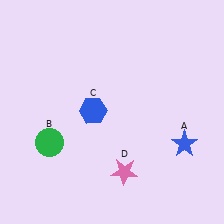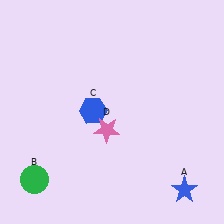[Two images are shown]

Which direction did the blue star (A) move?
The blue star (A) moved down.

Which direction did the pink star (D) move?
The pink star (D) moved up.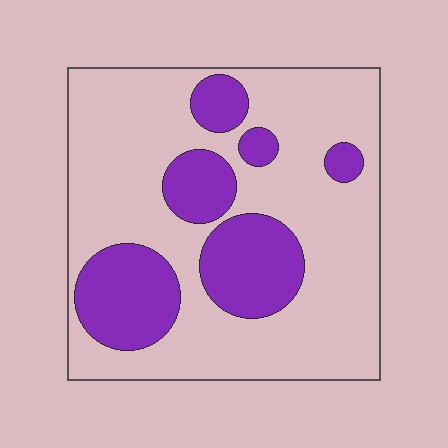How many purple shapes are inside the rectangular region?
6.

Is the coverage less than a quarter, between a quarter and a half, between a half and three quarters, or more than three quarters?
Between a quarter and a half.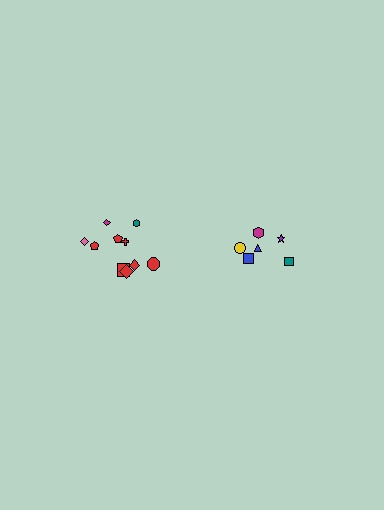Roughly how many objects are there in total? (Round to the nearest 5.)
Roughly 15 objects in total.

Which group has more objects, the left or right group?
The left group.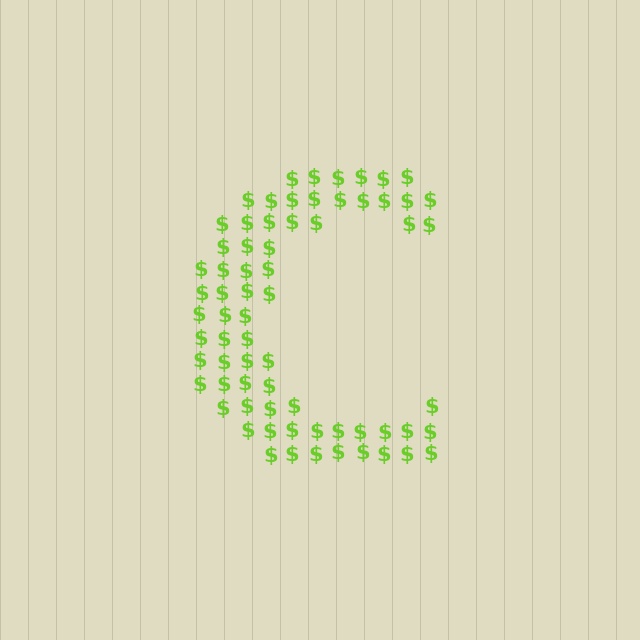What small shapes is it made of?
It is made of small dollar signs.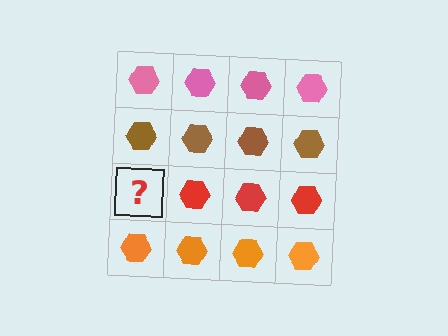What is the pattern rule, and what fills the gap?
The rule is that each row has a consistent color. The gap should be filled with a red hexagon.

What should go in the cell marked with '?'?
The missing cell should contain a red hexagon.